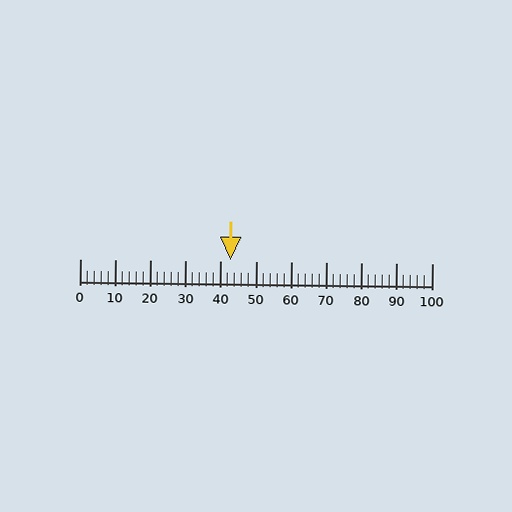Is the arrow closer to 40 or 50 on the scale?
The arrow is closer to 40.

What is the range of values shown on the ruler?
The ruler shows values from 0 to 100.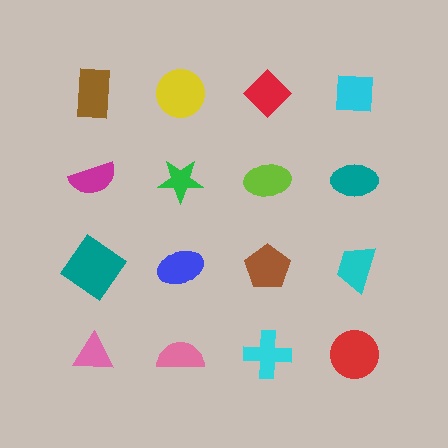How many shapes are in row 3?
4 shapes.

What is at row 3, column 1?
A teal diamond.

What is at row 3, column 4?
A cyan trapezoid.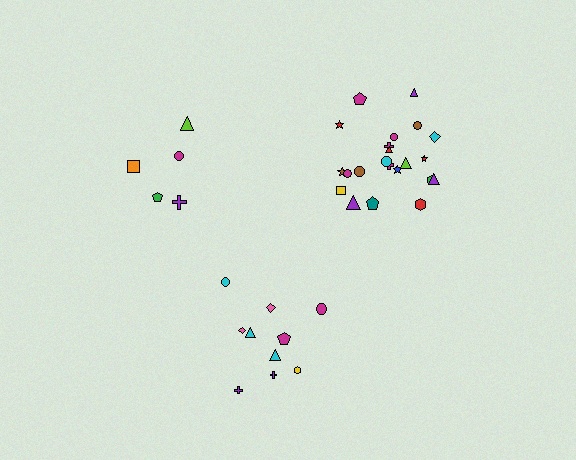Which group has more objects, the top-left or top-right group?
The top-right group.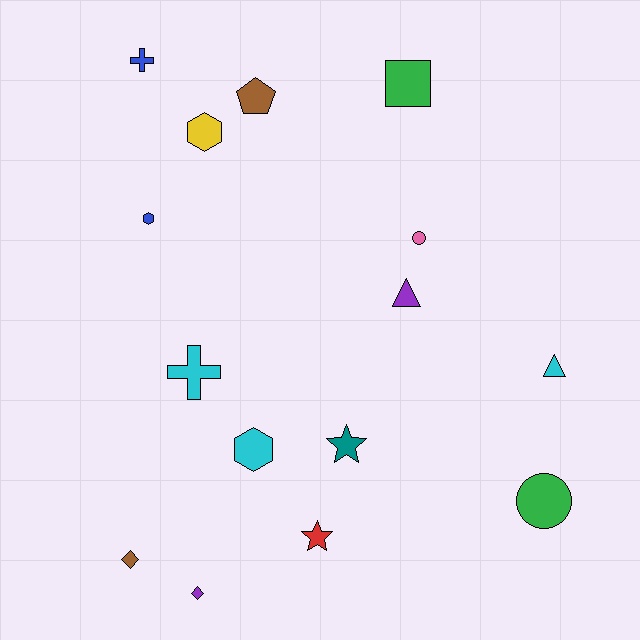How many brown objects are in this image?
There are 2 brown objects.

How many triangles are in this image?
There are 2 triangles.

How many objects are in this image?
There are 15 objects.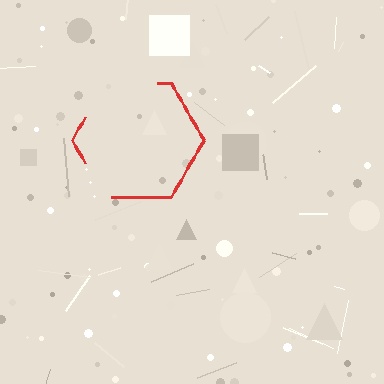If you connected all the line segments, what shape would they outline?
They would outline a hexagon.